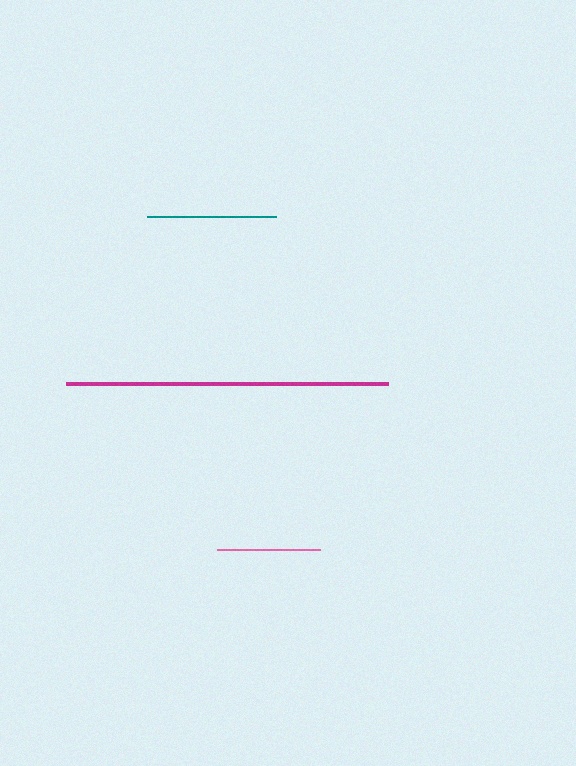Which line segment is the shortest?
The pink line is the shortest at approximately 103 pixels.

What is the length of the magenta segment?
The magenta segment is approximately 322 pixels long.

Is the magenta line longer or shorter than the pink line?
The magenta line is longer than the pink line.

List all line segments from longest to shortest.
From longest to shortest: magenta, teal, pink.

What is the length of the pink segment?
The pink segment is approximately 103 pixels long.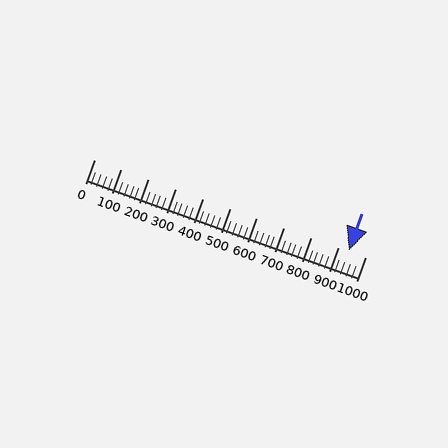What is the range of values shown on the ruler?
The ruler shows values from 0 to 1000.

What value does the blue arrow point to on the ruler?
The blue arrow points to approximately 940.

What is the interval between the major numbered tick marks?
The major tick marks are spaced 100 units apart.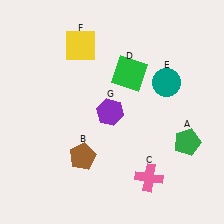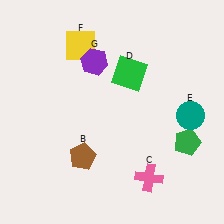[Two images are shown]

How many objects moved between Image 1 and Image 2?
2 objects moved between the two images.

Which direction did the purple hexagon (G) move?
The purple hexagon (G) moved up.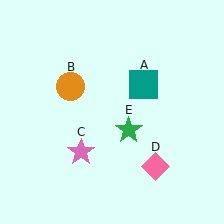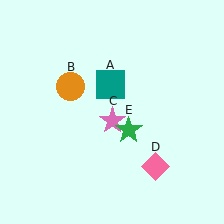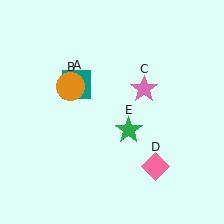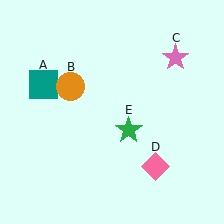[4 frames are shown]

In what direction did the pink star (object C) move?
The pink star (object C) moved up and to the right.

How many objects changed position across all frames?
2 objects changed position: teal square (object A), pink star (object C).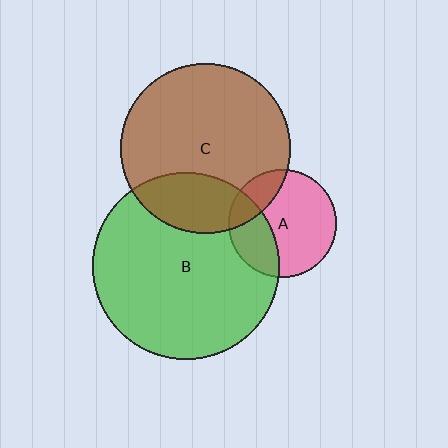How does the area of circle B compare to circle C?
Approximately 1.2 times.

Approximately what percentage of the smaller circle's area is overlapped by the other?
Approximately 30%.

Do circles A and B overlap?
Yes.